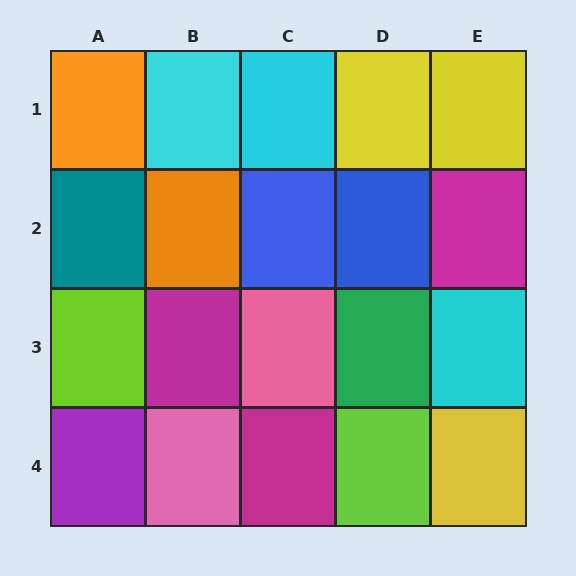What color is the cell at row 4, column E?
Yellow.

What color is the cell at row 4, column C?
Magenta.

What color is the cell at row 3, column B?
Magenta.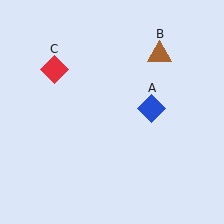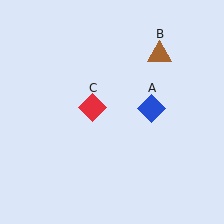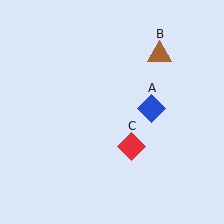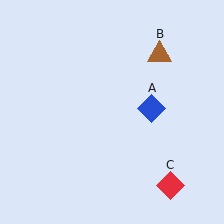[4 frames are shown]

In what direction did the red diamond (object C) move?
The red diamond (object C) moved down and to the right.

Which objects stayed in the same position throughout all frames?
Blue diamond (object A) and brown triangle (object B) remained stationary.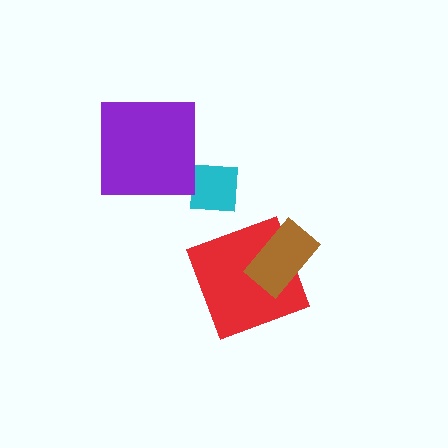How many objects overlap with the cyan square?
0 objects overlap with the cyan square.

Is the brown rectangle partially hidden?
No, no other shape covers it.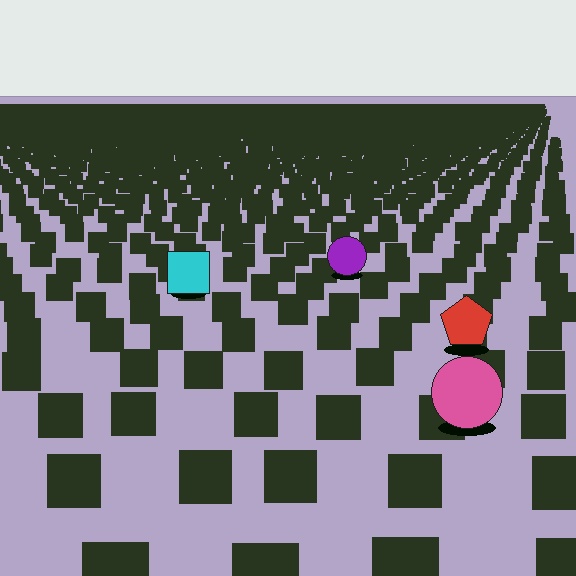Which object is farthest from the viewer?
The purple circle is farthest from the viewer. It appears smaller and the ground texture around it is denser.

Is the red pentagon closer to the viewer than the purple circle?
Yes. The red pentagon is closer — you can tell from the texture gradient: the ground texture is coarser near it.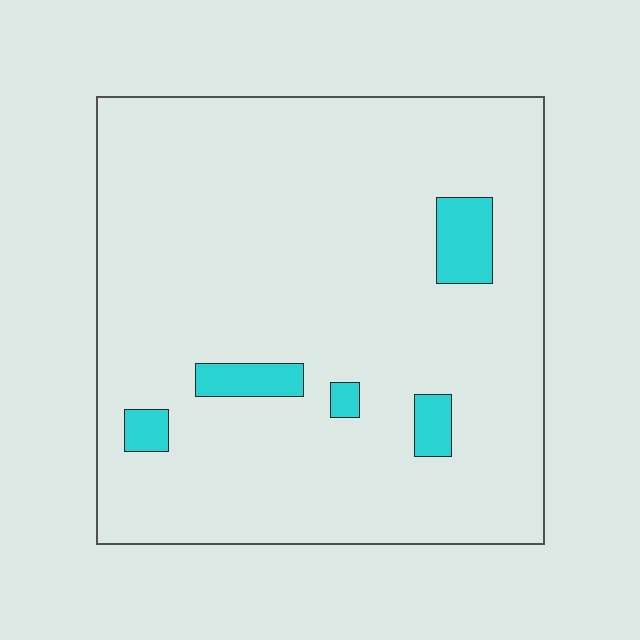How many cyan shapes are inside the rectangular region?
5.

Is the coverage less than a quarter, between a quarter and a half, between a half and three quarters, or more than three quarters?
Less than a quarter.